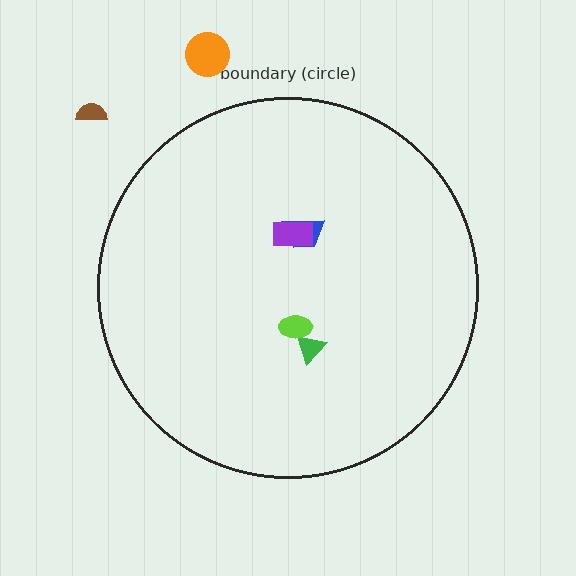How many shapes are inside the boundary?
4 inside, 2 outside.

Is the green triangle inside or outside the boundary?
Inside.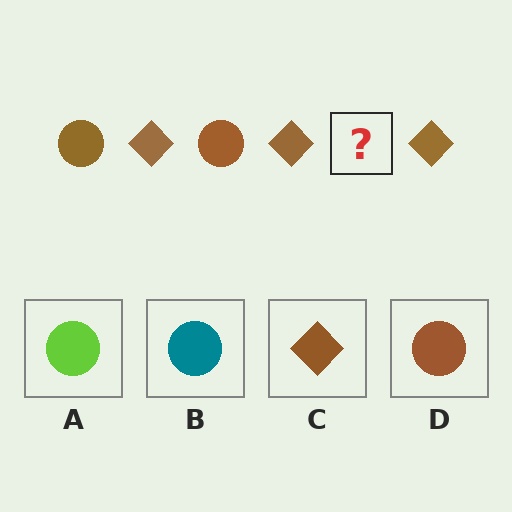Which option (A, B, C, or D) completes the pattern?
D.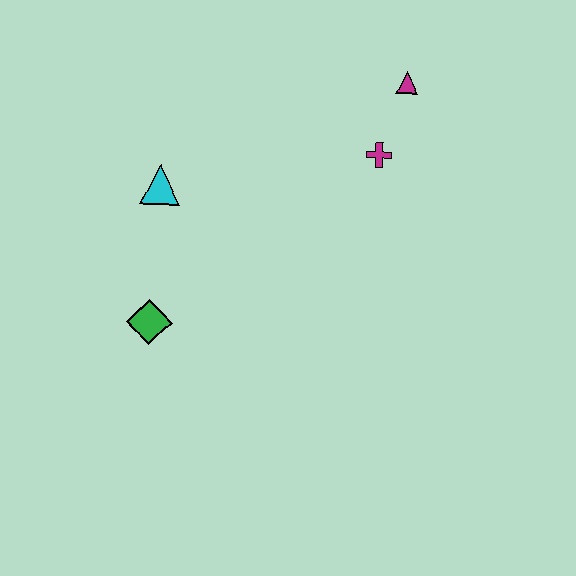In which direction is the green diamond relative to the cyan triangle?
The green diamond is below the cyan triangle.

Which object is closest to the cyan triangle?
The green diamond is closest to the cyan triangle.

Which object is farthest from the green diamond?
The magenta triangle is farthest from the green diamond.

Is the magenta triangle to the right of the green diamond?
Yes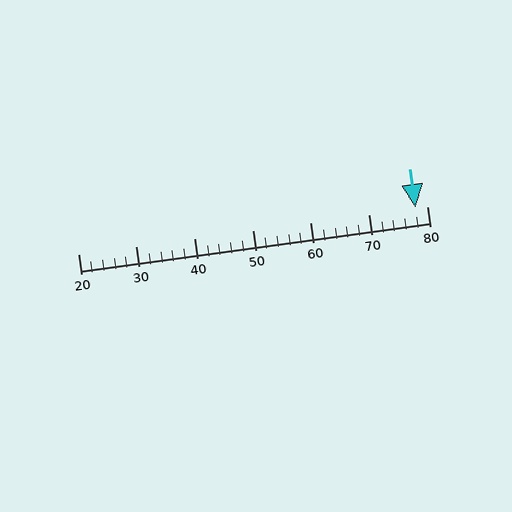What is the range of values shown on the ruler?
The ruler shows values from 20 to 80.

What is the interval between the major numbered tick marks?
The major tick marks are spaced 10 units apart.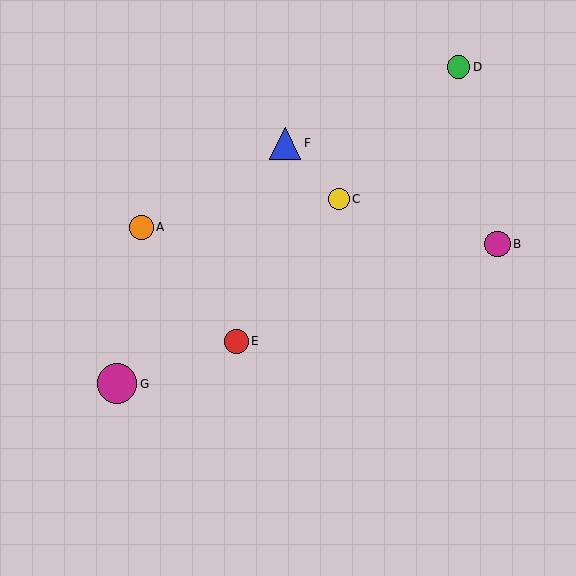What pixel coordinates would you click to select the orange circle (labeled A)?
Click at (141, 227) to select the orange circle A.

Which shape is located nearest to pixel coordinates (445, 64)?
The green circle (labeled D) at (459, 67) is nearest to that location.